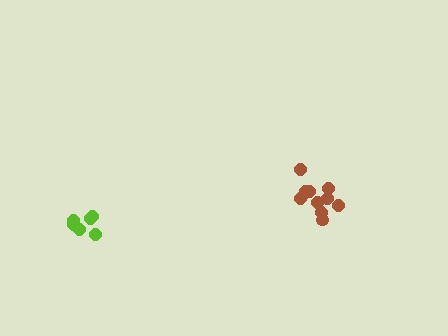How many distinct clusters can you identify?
There are 2 distinct clusters.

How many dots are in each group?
Group 1: 11 dots, Group 2: 6 dots (17 total).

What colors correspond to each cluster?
The clusters are colored: brown, lime.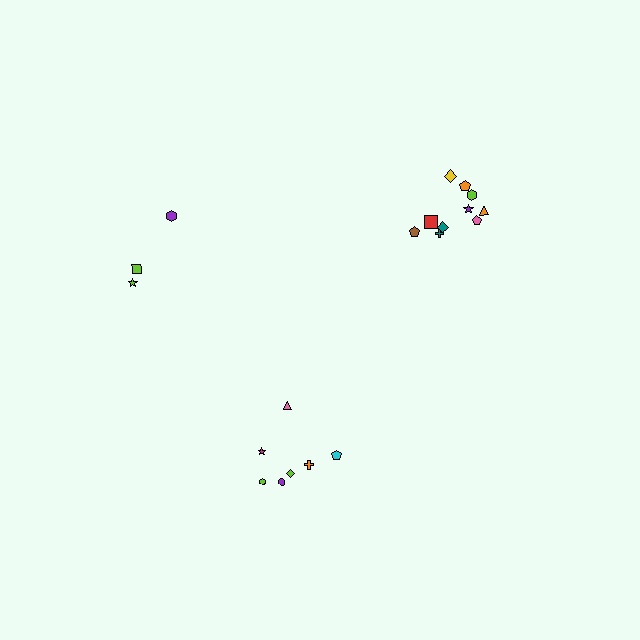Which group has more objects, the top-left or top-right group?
The top-right group.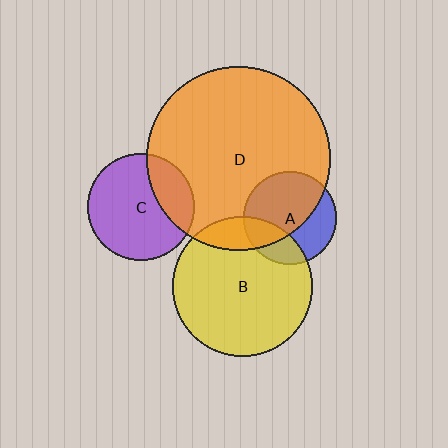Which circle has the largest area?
Circle D (orange).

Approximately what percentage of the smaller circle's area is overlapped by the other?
Approximately 65%.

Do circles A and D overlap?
Yes.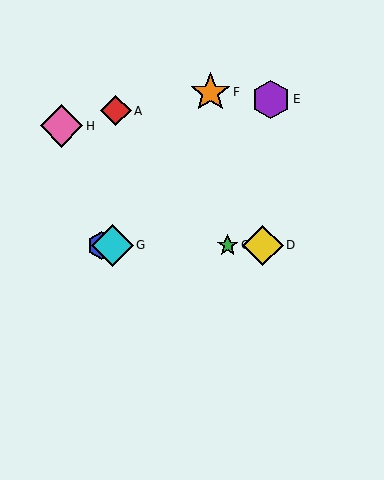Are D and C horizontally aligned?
Yes, both are at y≈245.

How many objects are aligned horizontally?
4 objects (B, C, D, G) are aligned horizontally.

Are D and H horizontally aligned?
No, D is at y≈245 and H is at y≈126.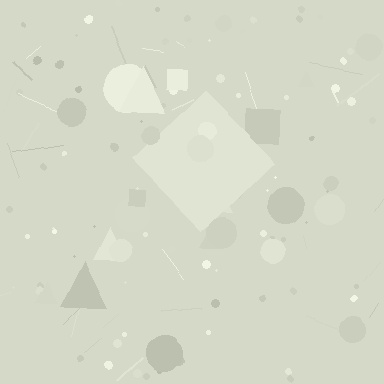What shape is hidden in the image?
A diamond is hidden in the image.